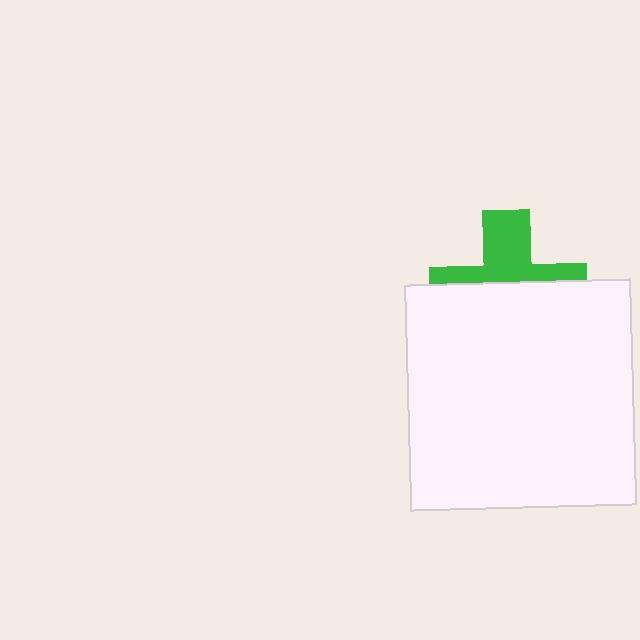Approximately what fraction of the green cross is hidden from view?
Roughly 58% of the green cross is hidden behind the white square.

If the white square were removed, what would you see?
You would see the complete green cross.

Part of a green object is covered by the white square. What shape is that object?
It is a cross.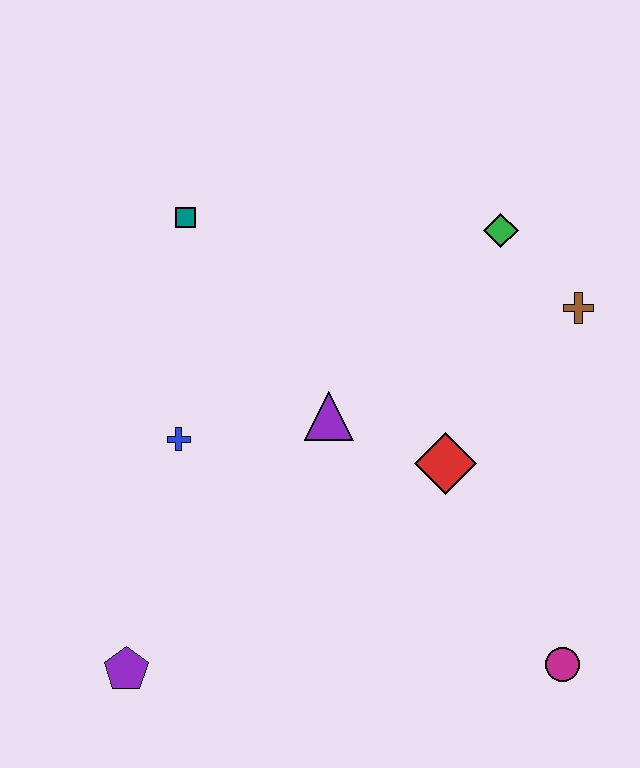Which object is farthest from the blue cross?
The magenta circle is farthest from the blue cross.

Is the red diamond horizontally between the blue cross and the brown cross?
Yes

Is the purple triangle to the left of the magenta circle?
Yes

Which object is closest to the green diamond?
The brown cross is closest to the green diamond.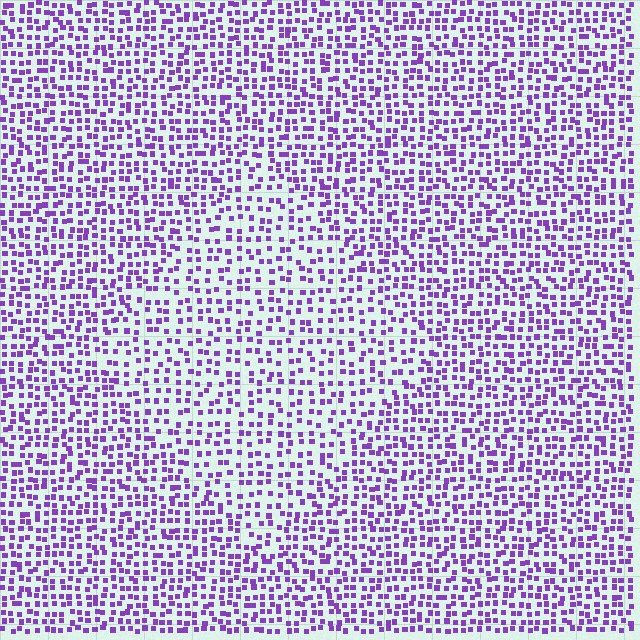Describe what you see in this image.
The image contains small purple elements arranged at two different densities. A diamond-shaped region is visible where the elements are less densely packed than the surrounding area.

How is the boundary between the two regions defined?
The boundary is defined by a change in element density (approximately 1.5x ratio). All elements are the same color, size, and shape.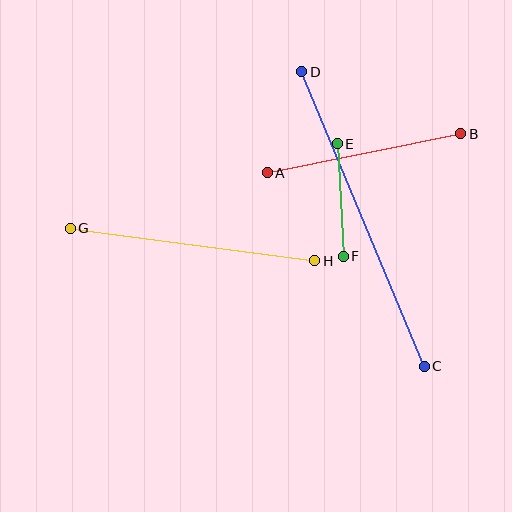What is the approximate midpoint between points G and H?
The midpoint is at approximately (192, 244) pixels.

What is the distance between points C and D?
The distance is approximately 319 pixels.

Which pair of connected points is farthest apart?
Points C and D are farthest apart.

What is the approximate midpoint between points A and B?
The midpoint is at approximately (364, 153) pixels.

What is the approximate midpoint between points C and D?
The midpoint is at approximately (363, 219) pixels.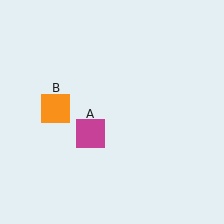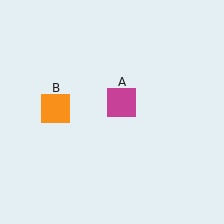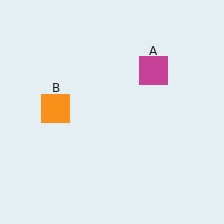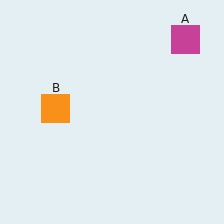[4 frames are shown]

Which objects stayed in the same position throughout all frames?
Orange square (object B) remained stationary.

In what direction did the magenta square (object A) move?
The magenta square (object A) moved up and to the right.